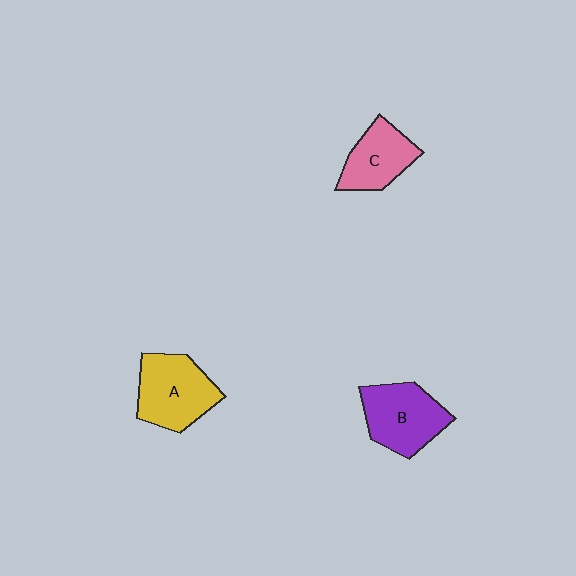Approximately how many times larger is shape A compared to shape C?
Approximately 1.3 times.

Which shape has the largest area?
Shape A (yellow).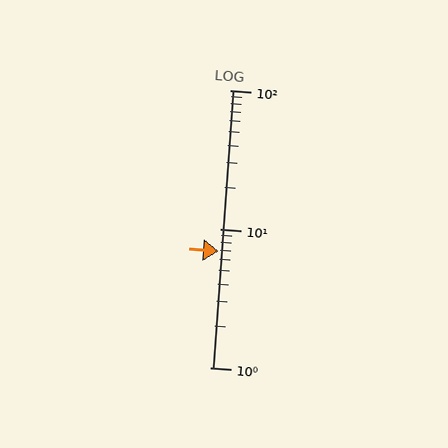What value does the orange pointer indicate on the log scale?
The pointer indicates approximately 6.9.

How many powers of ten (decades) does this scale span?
The scale spans 2 decades, from 1 to 100.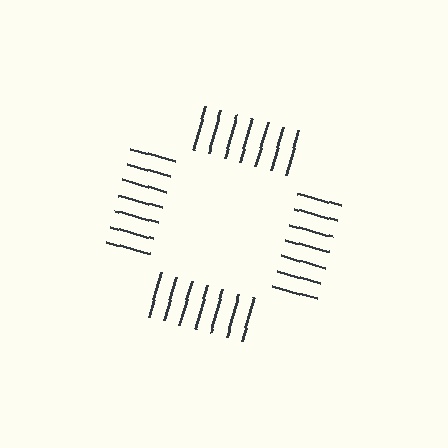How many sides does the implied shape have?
4 sides — the line-ends trace a square.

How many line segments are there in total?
28 — 7 along each of the 4 edges.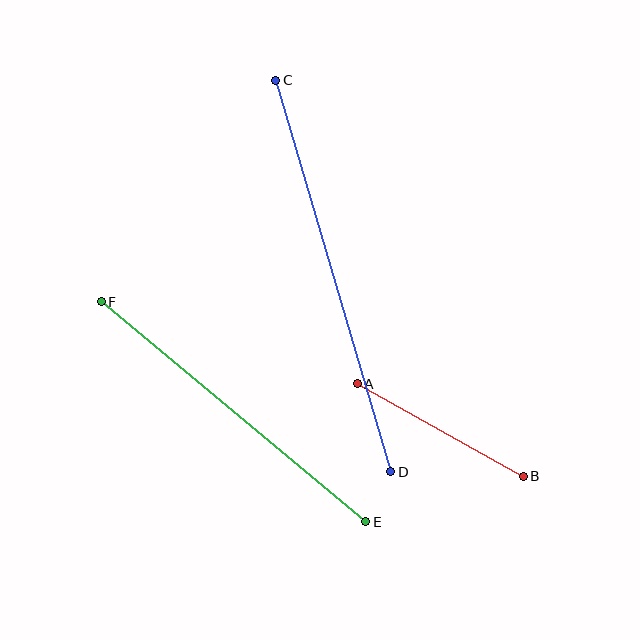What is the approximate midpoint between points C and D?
The midpoint is at approximately (333, 276) pixels.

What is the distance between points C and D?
The distance is approximately 408 pixels.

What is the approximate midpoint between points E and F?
The midpoint is at approximately (234, 412) pixels.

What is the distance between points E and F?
The distance is approximately 344 pixels.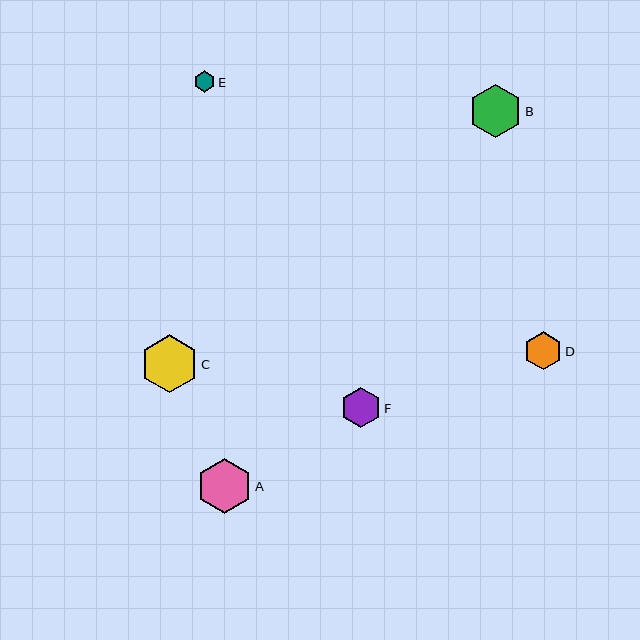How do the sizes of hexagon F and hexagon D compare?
Hexagon F and hexagon D are approximately the same size.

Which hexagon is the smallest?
Hexagon E is the smallest with a size of approximately 21 pixels.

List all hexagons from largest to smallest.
From largest to smallest: C, A, B, F, D, E.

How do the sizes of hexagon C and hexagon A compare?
Hexagon C and hexagon A are approximately the same size.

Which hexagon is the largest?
Hexagon C is the largest with a size of approximately 58 pixels.